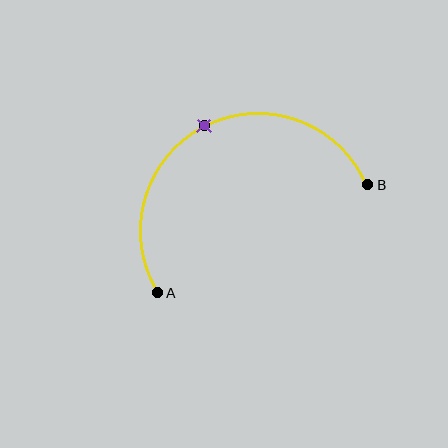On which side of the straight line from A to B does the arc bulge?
The arc bulges above the straight line connecting A and B.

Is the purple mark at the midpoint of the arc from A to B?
Yes. The purple mark lies on the arc at equal arc-length from both A and B — it is the arc midpoint.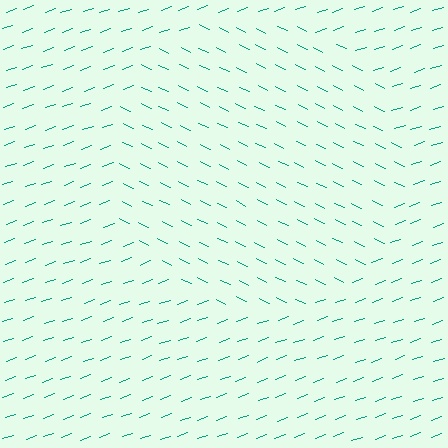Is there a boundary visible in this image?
Yes, there is a texture boundary formed by a change in line orientation.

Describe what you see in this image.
The image is filled with small teal line segments. A circle region in the image has lines oriented differently from the surrounding lines, creating a visible texture boundary.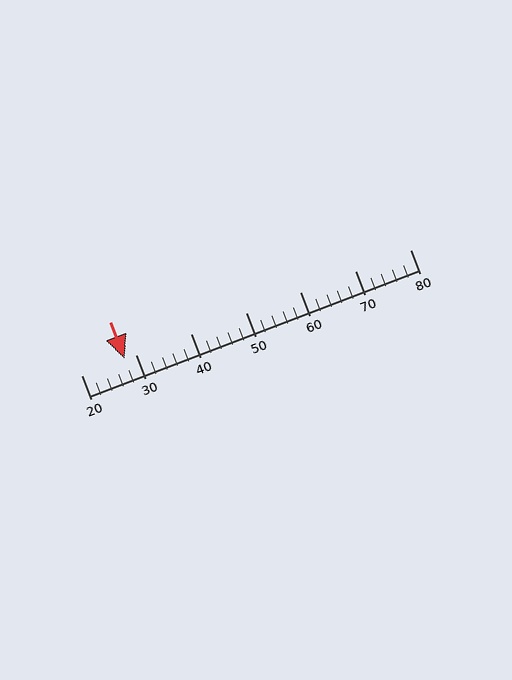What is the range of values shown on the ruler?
The ruler shows values from 20 to 80.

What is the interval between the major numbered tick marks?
The major tick marks are spaced 10 units apart.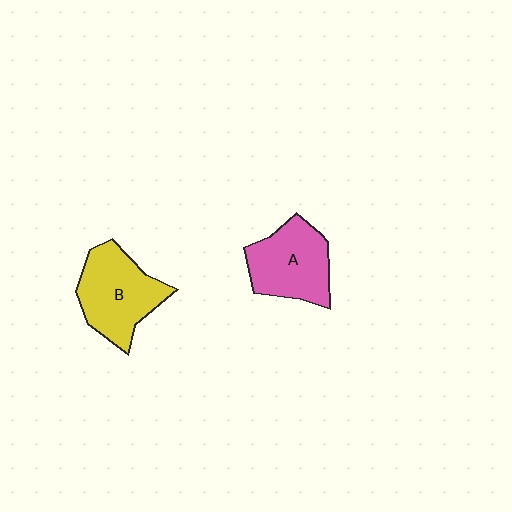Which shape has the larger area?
Shape B (yellow).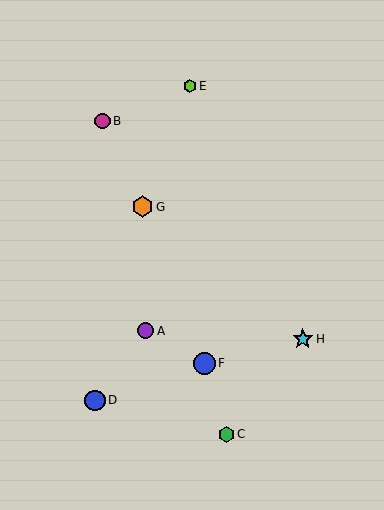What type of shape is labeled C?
Shape C is a green hexagon.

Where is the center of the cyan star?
The center of the cyan star is at (303, 339).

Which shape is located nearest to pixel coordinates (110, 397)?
The blue circle (labeled D) at (95, 400) is nearest to that location.